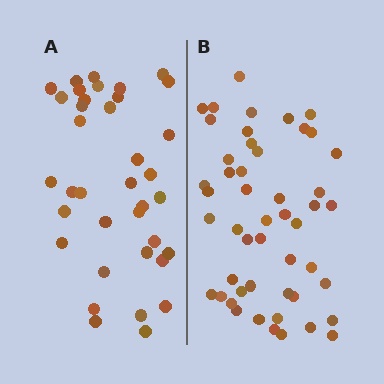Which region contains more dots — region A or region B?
Region B (the right region) has more dots.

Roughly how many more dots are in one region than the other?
Region B has roughly 12 or so more dots than region A.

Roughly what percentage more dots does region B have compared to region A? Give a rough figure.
About 30% more.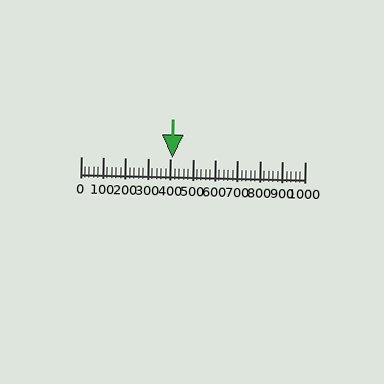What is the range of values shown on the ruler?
The ruler shows values from 0 to 1000.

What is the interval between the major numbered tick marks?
The major tick marks are spaced 100 units apart.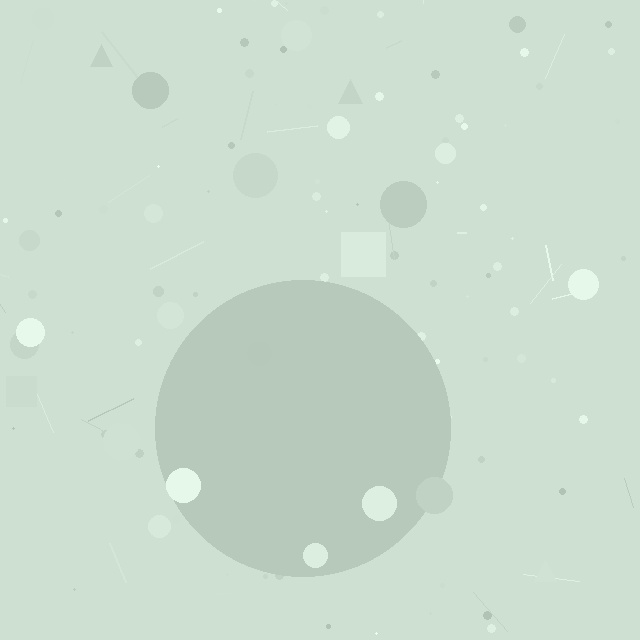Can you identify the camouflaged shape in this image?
The camouflaged shape is a circle.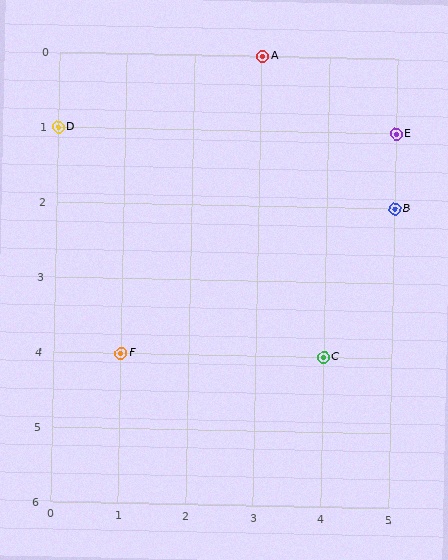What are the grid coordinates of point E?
Point E is at grid coordinates (5, 1).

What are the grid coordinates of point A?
Point A is at grid coordinates (3, 0).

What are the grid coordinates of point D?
Point D is at grid coordinates (0, 1).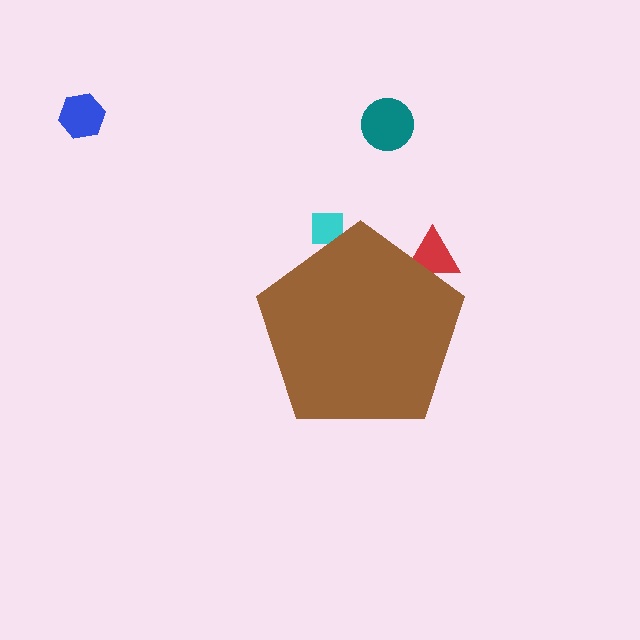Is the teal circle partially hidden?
No, the teal circle is fully visible.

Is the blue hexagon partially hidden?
No, the blue hexagon is fully visible.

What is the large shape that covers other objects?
A brown pentagon.